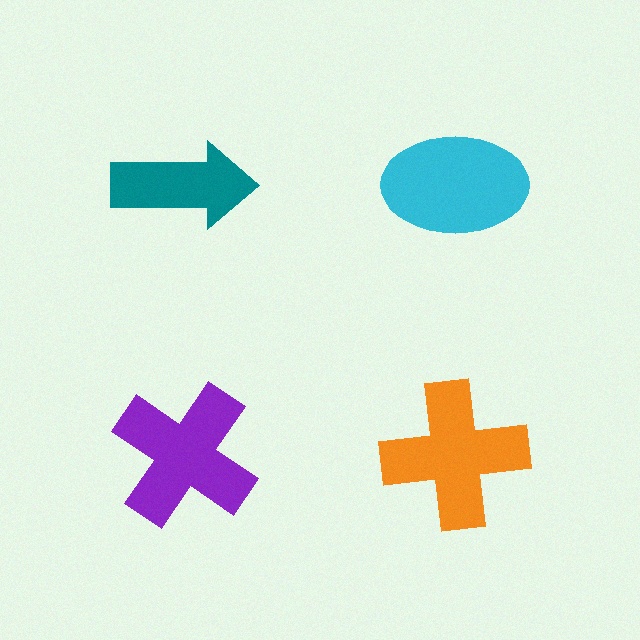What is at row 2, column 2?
An orange cross.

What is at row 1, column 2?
A cyan ellipse.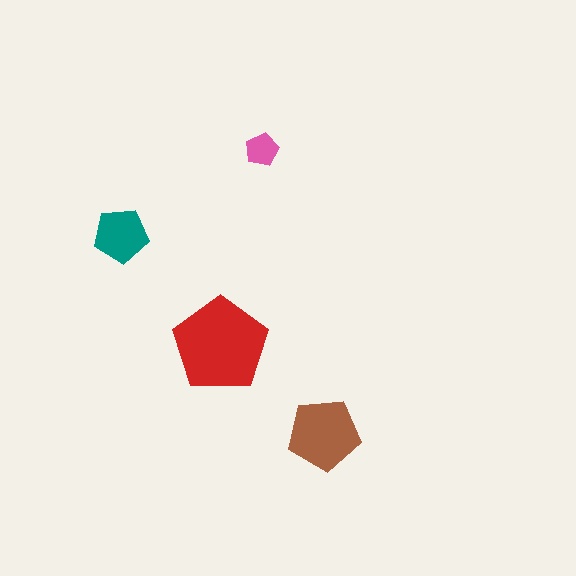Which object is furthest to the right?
The brown pentagon is rightmost.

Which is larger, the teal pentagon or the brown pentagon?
The brown one.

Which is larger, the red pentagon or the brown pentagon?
The red one.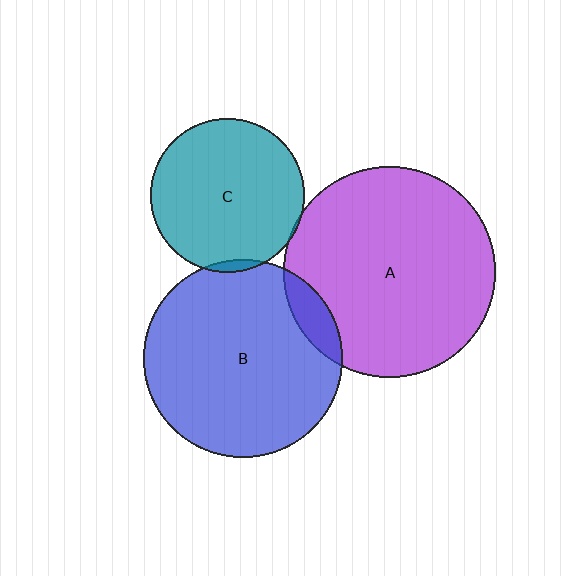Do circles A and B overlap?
Yes.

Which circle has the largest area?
Circle A (purple).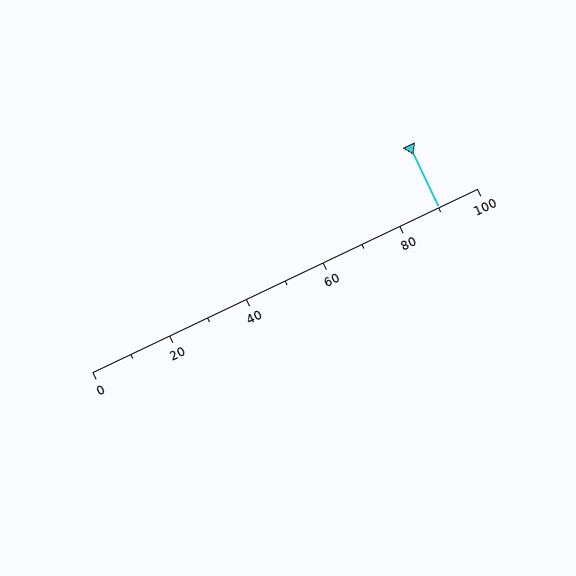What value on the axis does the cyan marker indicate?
The marker indicates approximately 90.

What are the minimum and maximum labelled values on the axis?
The axis runs from 0 to 100.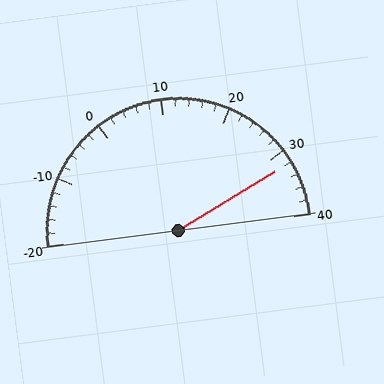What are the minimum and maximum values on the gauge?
The gauge ranges from -20 to 40.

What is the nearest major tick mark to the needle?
The nearest major tick mark is 30.